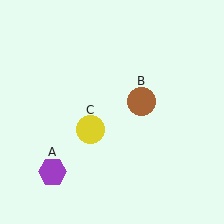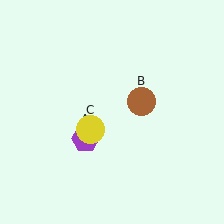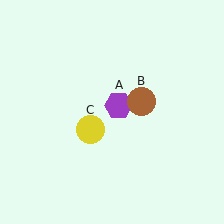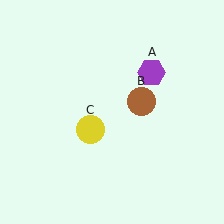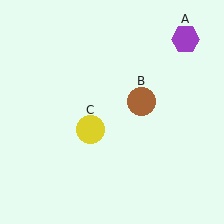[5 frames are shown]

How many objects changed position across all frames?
1 object changed position: purple hexagon (object A).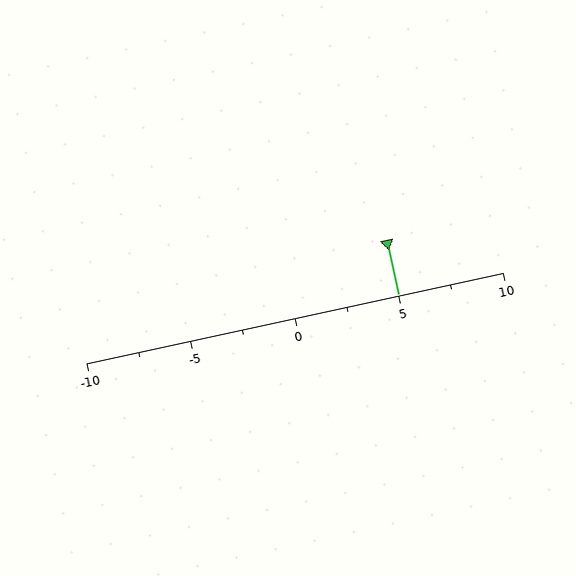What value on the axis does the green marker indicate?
The marker indicates approximately 5.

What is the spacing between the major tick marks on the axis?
The major ticks are spaced 5 apart.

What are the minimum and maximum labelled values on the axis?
The axis runs from -10 to 10.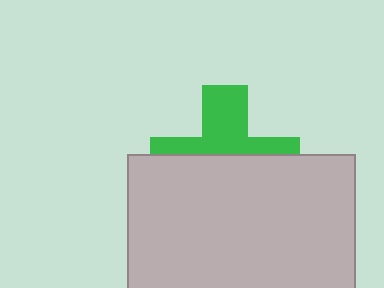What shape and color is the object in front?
The object in front is a light gray rectangle.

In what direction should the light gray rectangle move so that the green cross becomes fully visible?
The light gray rectangle should move down. That is the shortest direction to clear the overlap and leave the green cross fully visible.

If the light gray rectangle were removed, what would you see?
You would see the complete green cross.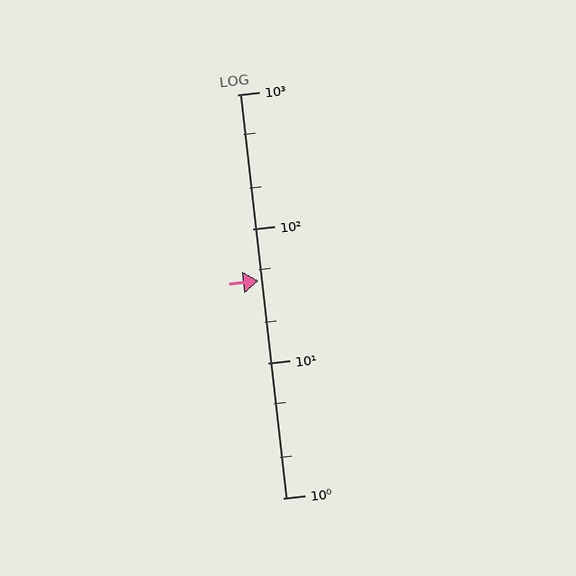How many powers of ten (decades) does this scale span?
The scale spans 3 decades, from 1 to 1000.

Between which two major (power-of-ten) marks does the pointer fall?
The pointer is between 10 and 100.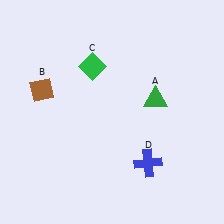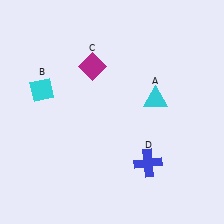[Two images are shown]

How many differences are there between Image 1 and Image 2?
There are 3 differences between the two images.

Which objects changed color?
A changed from green to cyan. B changed from brown to cyan. C changed from green to magenta.